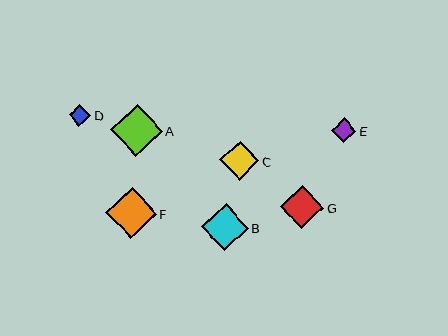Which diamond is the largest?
Diamond A is the largest with a size of approximately 52 pixels.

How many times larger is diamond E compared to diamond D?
Diamond E is approximately 1.1 times the size of diamond D.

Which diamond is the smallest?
Diamond D is the smallest with a size of approximately 22 pixels.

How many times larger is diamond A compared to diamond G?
Diamond A is approximately 1.2 times the size of diamond G.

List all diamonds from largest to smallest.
From largest to smallest: A, F, B, G, C, E, D.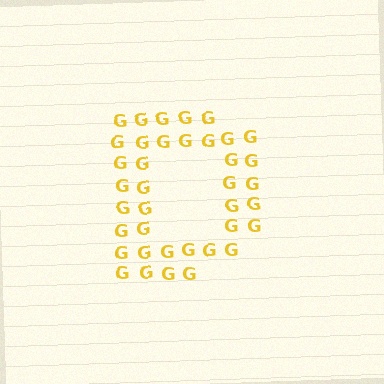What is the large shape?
The large shape is the letter D.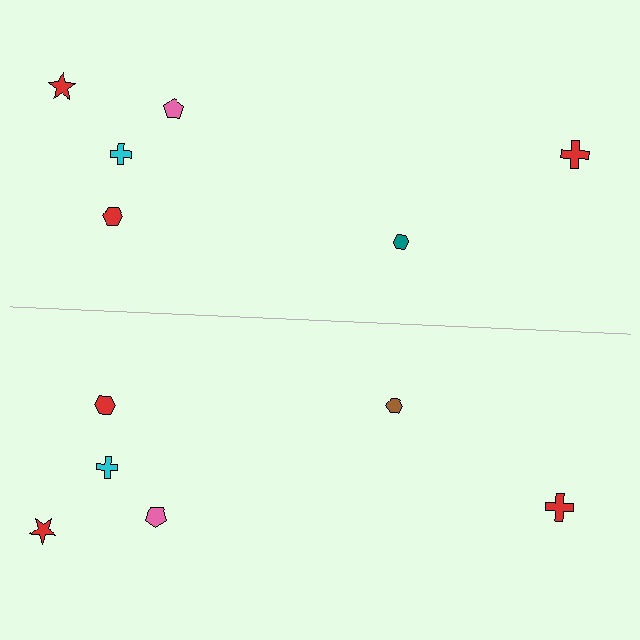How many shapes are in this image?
There are 12 shapes in this image.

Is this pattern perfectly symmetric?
No, the pattern is not perfectly symmetric. The brown hexagon on the bottom side breaks the symmetry — its mirror counterpart is teal.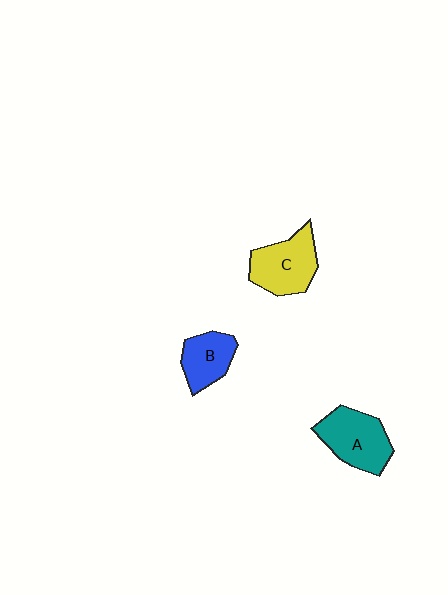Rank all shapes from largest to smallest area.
From largest to smallest: A (teal), C (yellow), B (blue).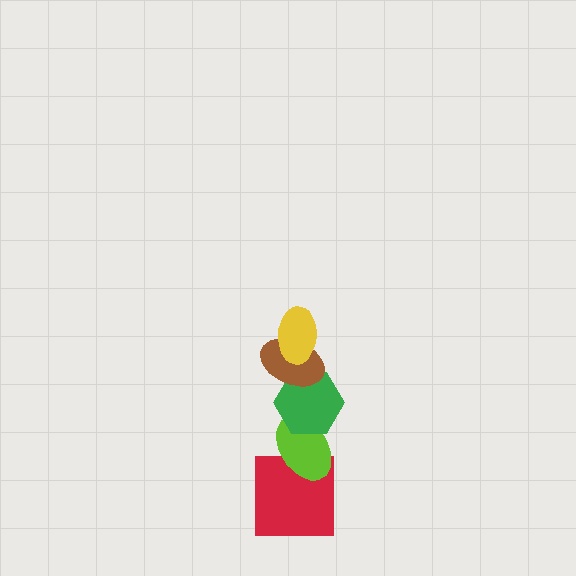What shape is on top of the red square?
The lime ellipse is on top of the red square.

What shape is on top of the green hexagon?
The brown ellipse is on top of the green hexagon.